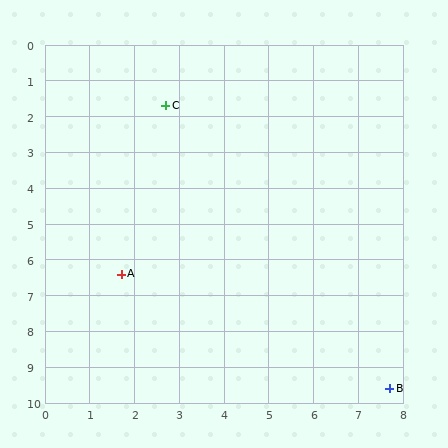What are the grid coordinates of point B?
Point B is at approximately (7.7, 9.6).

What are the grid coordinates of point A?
Point A is at approximately (1.7, 6.4).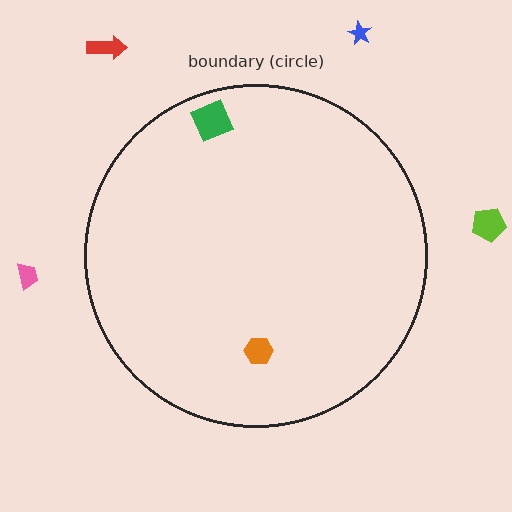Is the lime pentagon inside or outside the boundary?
Outside.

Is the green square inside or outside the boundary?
Inside.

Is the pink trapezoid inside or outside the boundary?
Outside.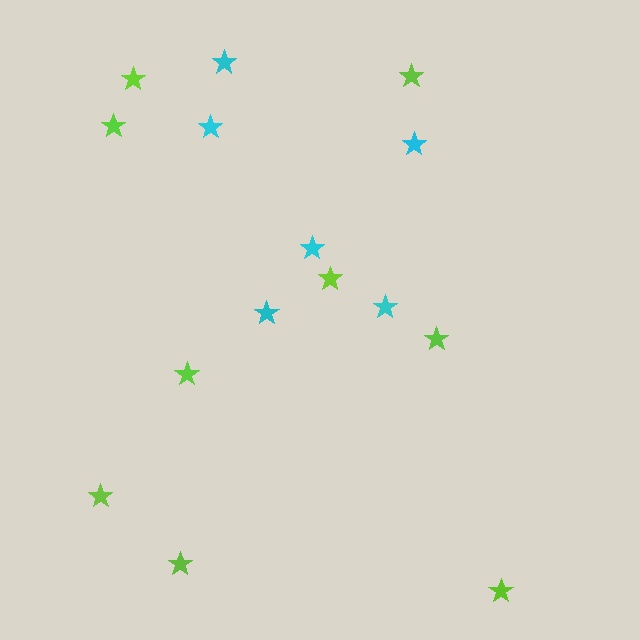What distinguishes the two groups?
There are 2 groups: one group of cyan stars (6) and one group of lime stars (9).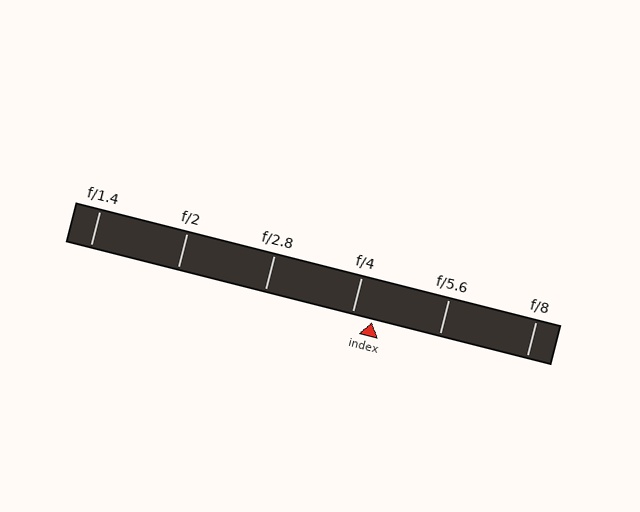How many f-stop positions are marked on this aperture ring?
There are 6 f-stop positions marked.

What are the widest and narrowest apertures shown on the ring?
The widest aperture shown is f/1.4 and the narrowest is f/8.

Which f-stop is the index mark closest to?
The index mark is closest to f/4.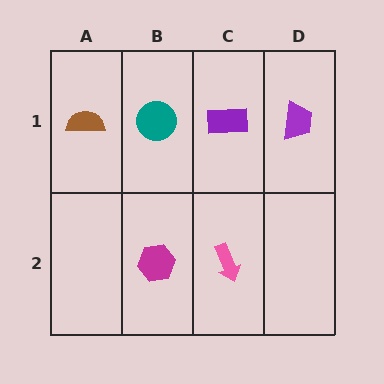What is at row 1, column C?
A purple rectangle.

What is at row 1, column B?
A teal circle.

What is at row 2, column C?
A pink arrow.